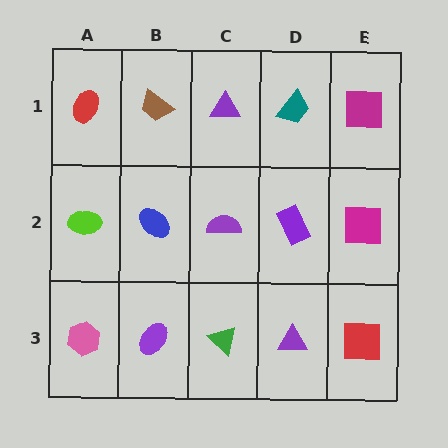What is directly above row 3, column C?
A purple semicircle.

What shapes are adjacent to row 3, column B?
A blue ellipse (row 2, column B), a pink hexagon (row 3, column A), a green triangle (row 3, column C).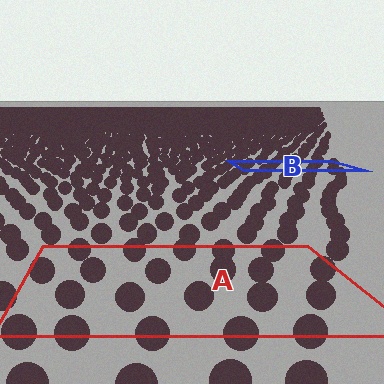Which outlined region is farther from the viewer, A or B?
Region B is farther from the viewer — the texture elements inside it appear smaller and more densely packed.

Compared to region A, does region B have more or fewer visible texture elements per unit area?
Region B has more texture elements per unit area — they are packed more densely because it is farther away.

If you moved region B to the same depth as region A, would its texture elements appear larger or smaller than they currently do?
They would appear larger. At a closer depth, the same texture elements are projected at a bigger on-screen size.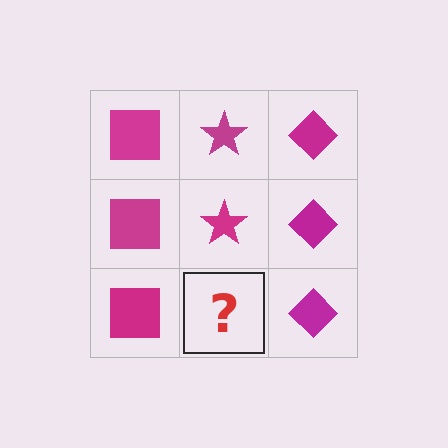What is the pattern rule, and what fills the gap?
The rule is that each column has a consistent shape. The gap should be filled with a magenta star.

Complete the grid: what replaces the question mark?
The question mark should be replaced with a magenta star.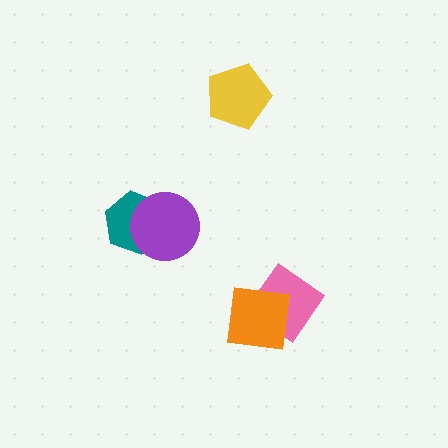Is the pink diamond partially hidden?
Yes, it is partially covered by another shape.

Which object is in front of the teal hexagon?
The purple circle is in front of the teal hexagon.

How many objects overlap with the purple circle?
1 object overlaps with the purple circle.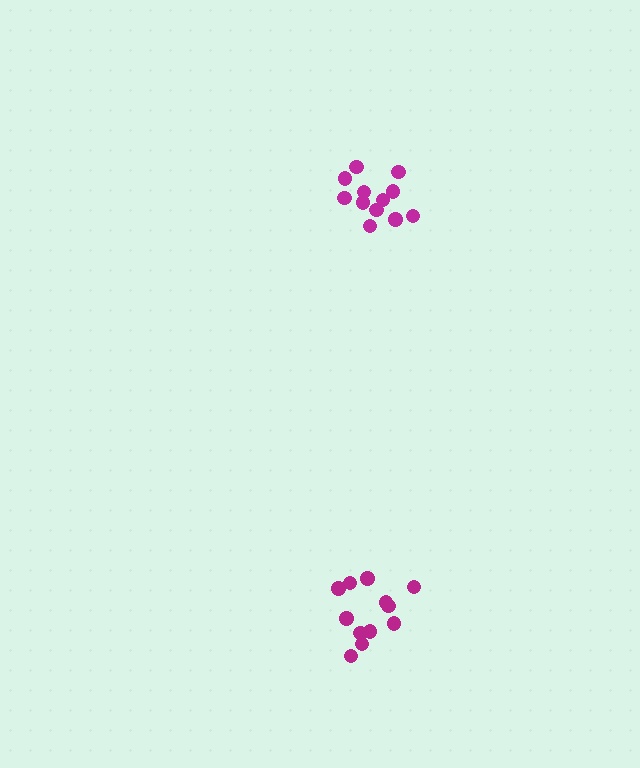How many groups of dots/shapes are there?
There are 2 groups.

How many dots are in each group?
Group 1: 12 dots, Group 2: 12 dots (24 total).